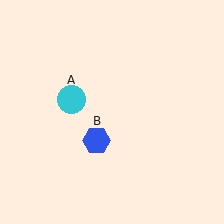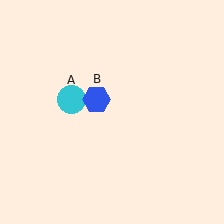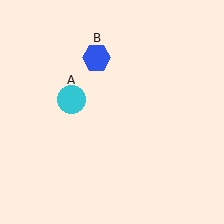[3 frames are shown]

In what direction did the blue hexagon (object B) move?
The blue hexagon (object B) moved up.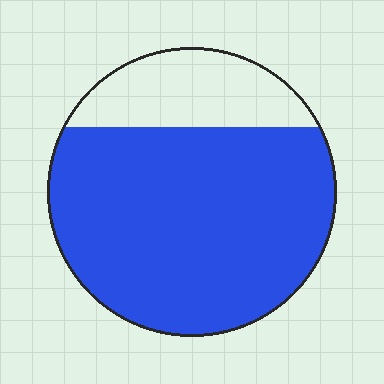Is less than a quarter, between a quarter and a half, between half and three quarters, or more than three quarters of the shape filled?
More than three quarters.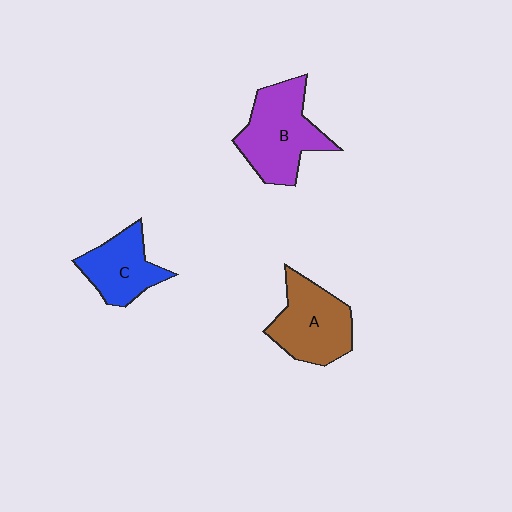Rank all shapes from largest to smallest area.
From largest to smallest: B (purple), A (brown), C (blue).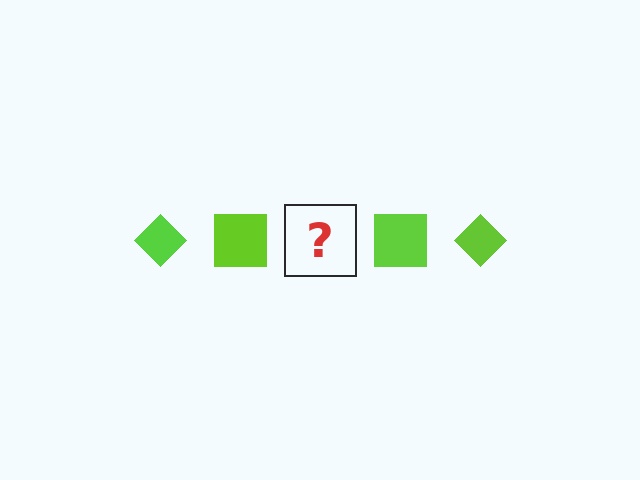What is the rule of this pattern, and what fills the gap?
The rule is that the pattern cycles through diamond, square shapes in lime. The gap should be filled with a lime diamond.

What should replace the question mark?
The question mark should be replaced with a lime diamond.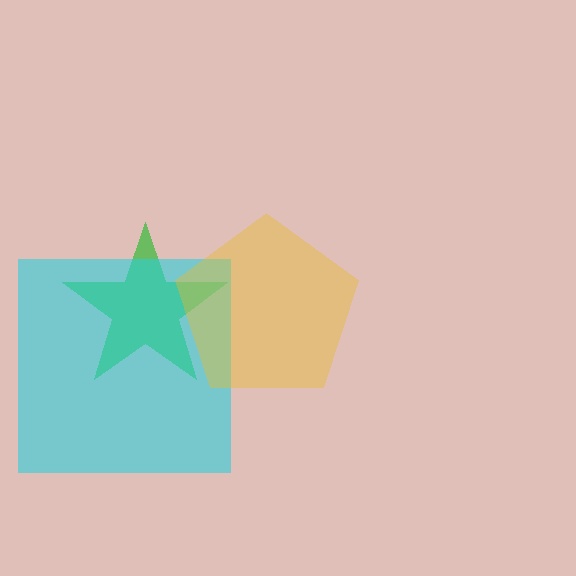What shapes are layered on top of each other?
The layered shapes are: a green star, a cyan square, a yellow pentagon.